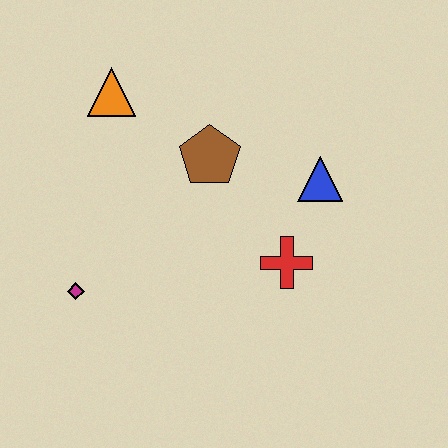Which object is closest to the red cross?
The blue triangle is closest to the red cross.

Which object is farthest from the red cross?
The orange triangle is farthest from the red cross.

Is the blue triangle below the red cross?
No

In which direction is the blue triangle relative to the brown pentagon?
The blue triangle is to the right of the brown pentagon.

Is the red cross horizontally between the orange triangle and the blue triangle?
Yes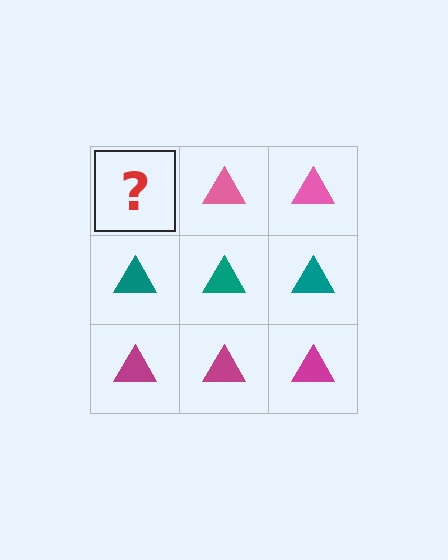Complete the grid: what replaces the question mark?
The question mark should be replaced with a pink triangle.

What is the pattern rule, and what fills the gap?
The rule is that each row has a consistent color. The gap should be filled with a pink triangle.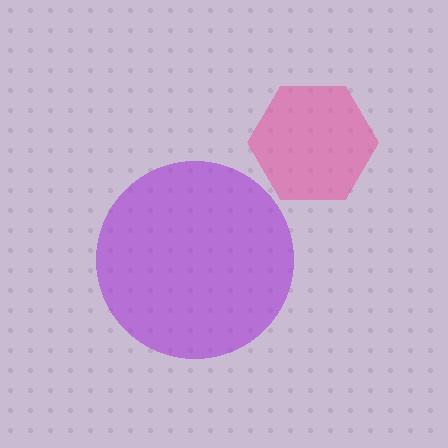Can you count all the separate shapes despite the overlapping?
Yes, there are 2 separate shapes.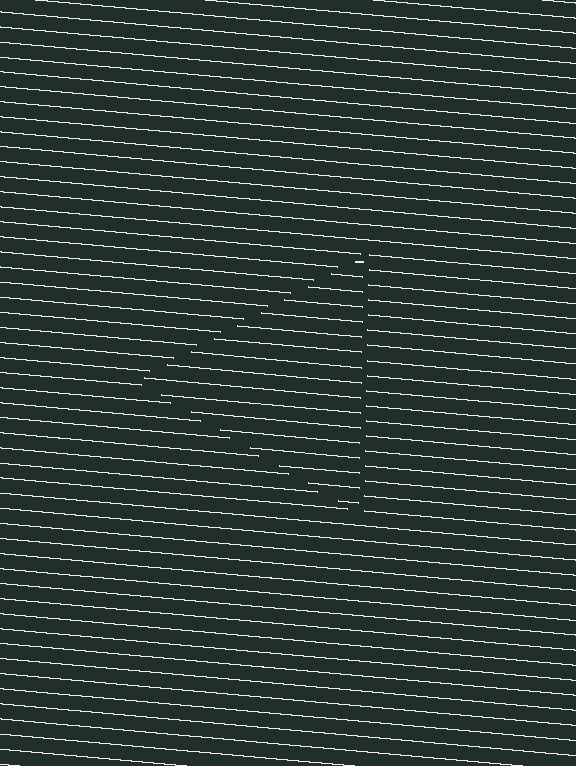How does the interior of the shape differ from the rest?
The interior of the shape contains the same grating, shifted by half a period — the contour is defined by the phase discontinuity where line-ends from the inner and outer gratings abut.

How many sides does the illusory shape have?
3 sides — the line-ends trace a triangle.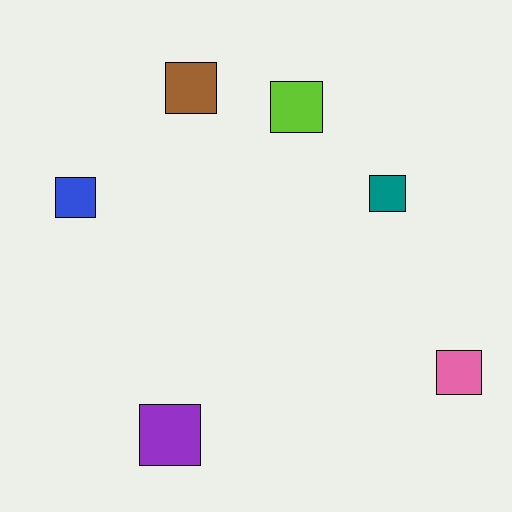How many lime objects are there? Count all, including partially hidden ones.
There is 1 lime object.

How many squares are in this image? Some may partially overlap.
There are 6 squares.